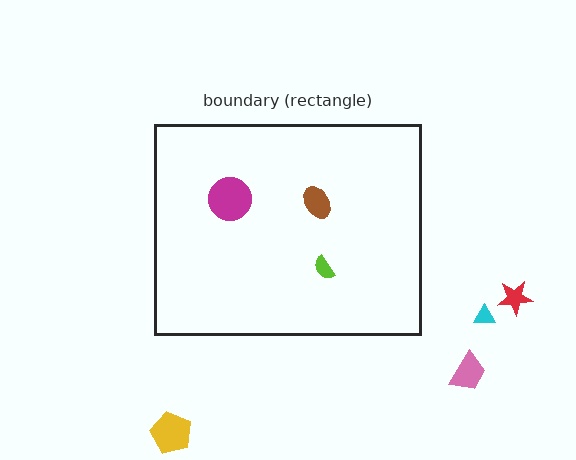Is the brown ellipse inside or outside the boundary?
Inside.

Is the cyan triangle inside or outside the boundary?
Outside.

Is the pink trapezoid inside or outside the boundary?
Outside.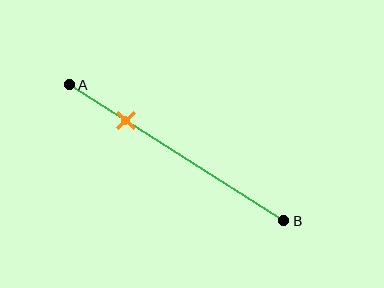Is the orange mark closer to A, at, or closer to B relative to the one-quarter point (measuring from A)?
The orange mark is approximately at the one-quarter point of segment AB.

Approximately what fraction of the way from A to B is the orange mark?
The orange mark is approximately 25% of the way from A to B.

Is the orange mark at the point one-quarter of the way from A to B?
Yes, the mark is approximately at the one-quarter point.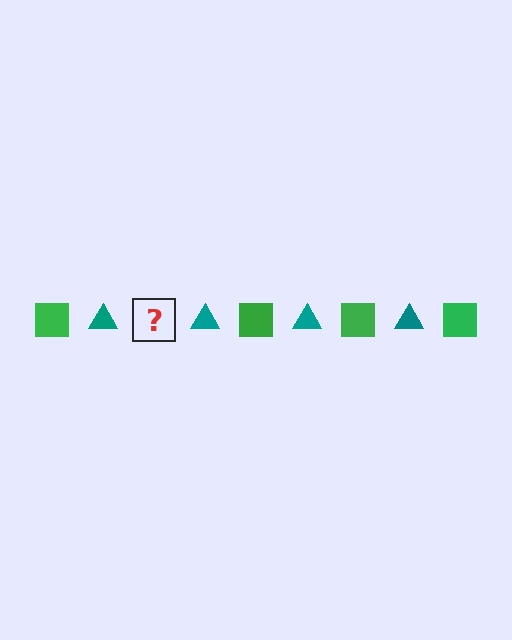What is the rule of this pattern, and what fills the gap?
The rule is that the pattern alternates between green square and teal triangle. The gap should be filled with a green square.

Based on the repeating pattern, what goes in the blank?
The blank should be a green square.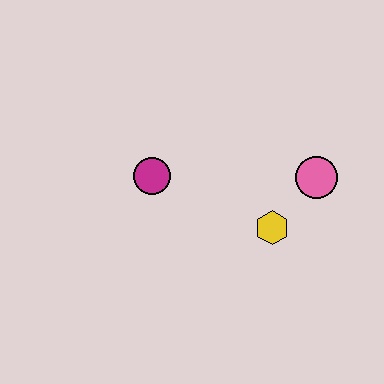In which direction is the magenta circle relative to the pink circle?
The magenta circle is to the left of the pink circle.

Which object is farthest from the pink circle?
The magenta circle is farthest from the pink circle.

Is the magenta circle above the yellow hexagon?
Yes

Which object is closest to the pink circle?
The yellow hexagon is closest to the pink circle.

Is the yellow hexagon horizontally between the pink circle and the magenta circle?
Yes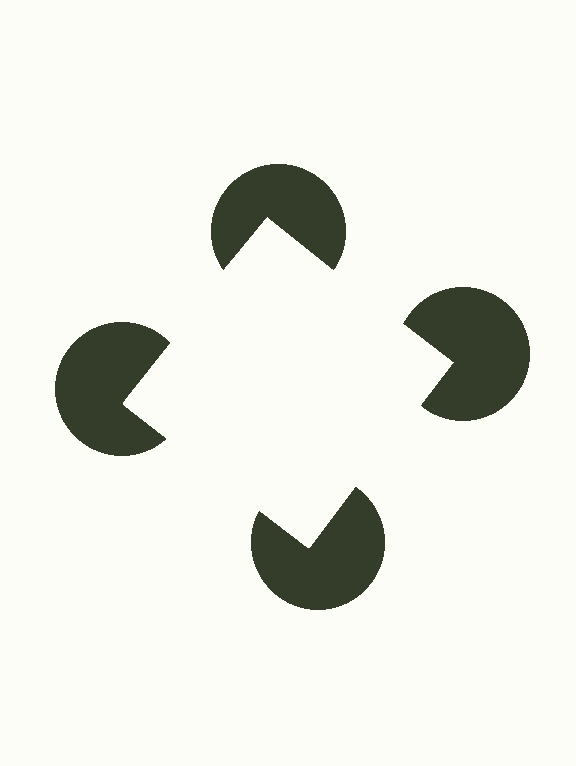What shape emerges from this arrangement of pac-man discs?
An illusory square — its edges are inferred from the aligned wedge cuts in the pac-man discs, not physically drawn.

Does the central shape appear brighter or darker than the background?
It typically appears slightly brighter than the background, even though no actual brightness change is drawn.